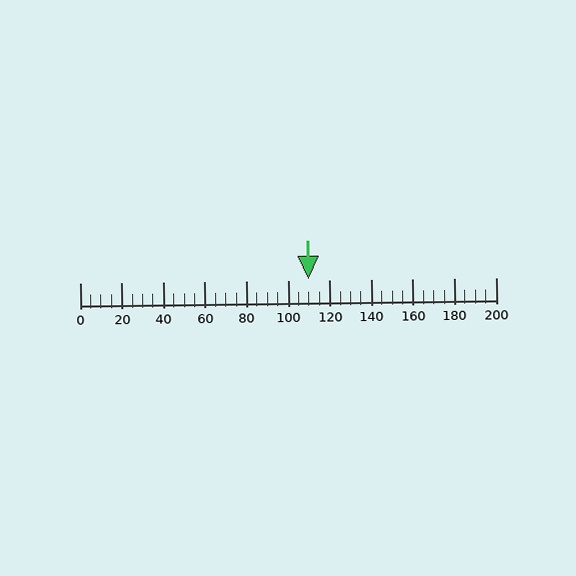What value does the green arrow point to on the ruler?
The green arrow points to approximately 110.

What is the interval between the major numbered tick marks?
The major tick marks are spaced 20 units apart.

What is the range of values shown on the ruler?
The ruler shows values from 0 to 200.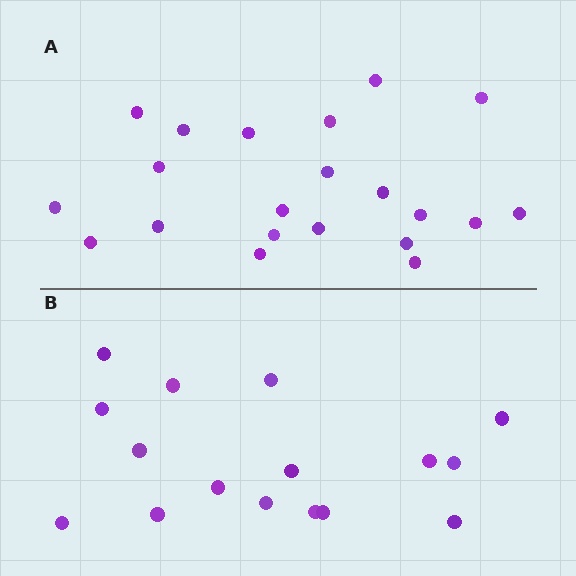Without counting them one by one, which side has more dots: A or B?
Region A (the top region) has more dots.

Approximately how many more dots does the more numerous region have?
Region A has about 5 more dots than region B.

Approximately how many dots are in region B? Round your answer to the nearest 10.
About 20 dots. (The exact count is 16, which rounds to 20.)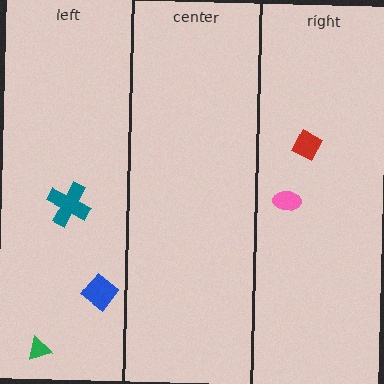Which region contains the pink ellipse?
The right region.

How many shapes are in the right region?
2.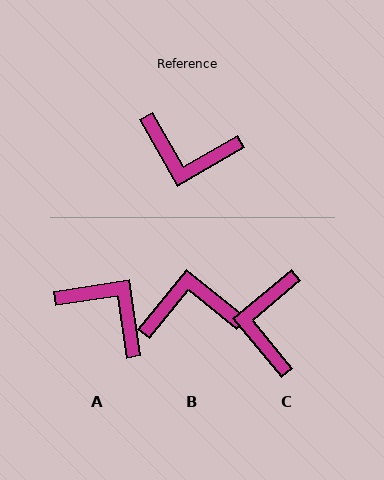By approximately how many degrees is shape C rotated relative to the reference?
Approximately 80 degrees clockwise.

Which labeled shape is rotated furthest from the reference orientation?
B, about 159 degrees away.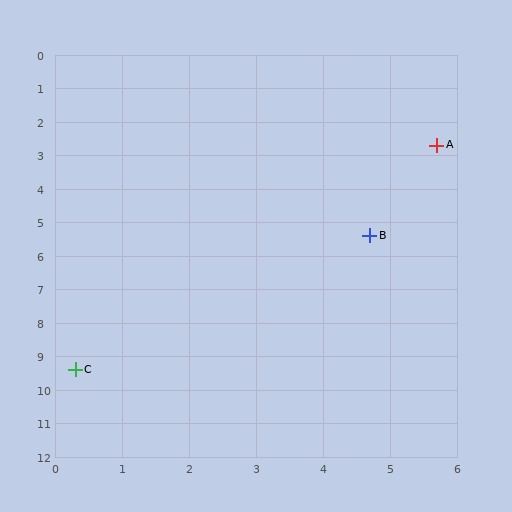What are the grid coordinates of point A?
Point A is at approximately (5.7, 2.7).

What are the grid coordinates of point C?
Point C is at approximately (0.3, 9.4).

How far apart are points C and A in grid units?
Points C and A are about 8.6 grid units apart.